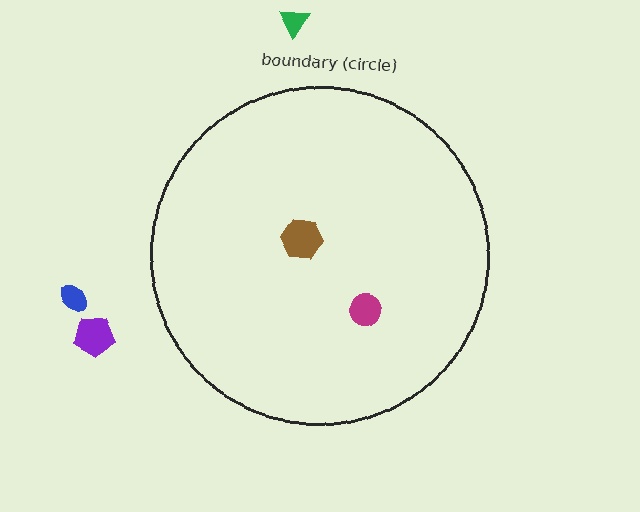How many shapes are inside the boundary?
2 inside, 3 outside.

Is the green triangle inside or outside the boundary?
Outside.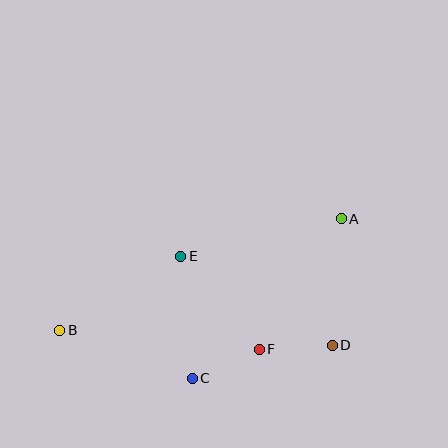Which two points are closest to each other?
Points C and F are closest to each other.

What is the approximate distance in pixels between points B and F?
The distance between B and F is approximately 200 pixels.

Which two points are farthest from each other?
Points A and B are farthest from each other.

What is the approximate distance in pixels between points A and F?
The distance between A and F is approximately 154 pixels.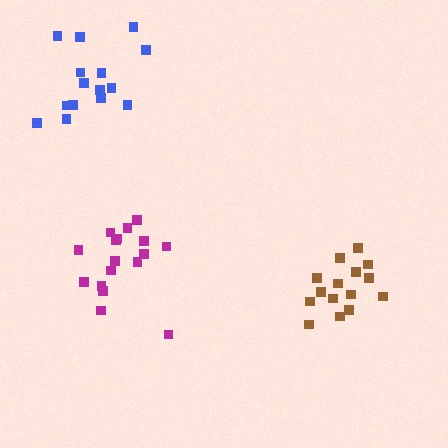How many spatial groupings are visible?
There are 3 spatial groupings.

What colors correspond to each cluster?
The clusters are colored: magenta, brown, blue.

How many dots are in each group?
Group 1: 17 dots, Group 2: 15 dots, Group 3: 15 dots (47 total).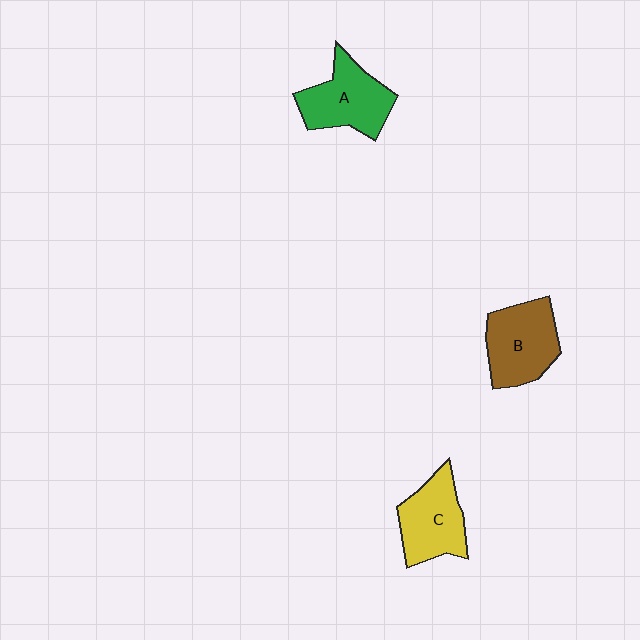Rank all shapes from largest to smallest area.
From largest to smallest: B (brown), A (green), C (yellow).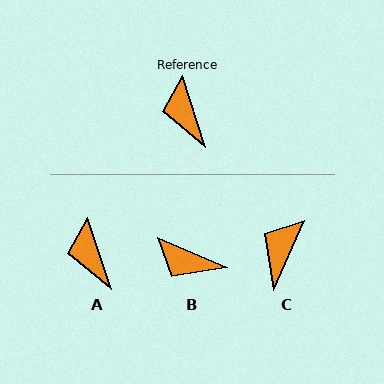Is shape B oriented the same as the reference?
No, it is off by about 49 degrees.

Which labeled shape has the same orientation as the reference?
A.